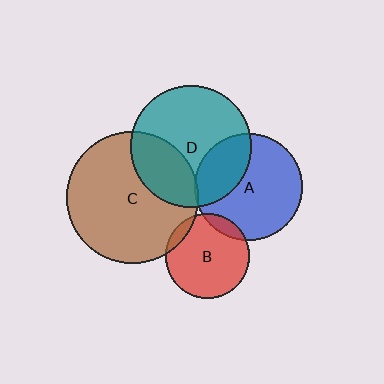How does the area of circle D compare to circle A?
Approximately 1.3 times.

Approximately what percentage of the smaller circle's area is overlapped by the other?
Approximately 30%.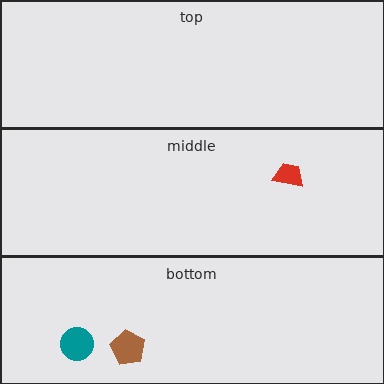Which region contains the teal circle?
The bottom region.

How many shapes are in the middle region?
1.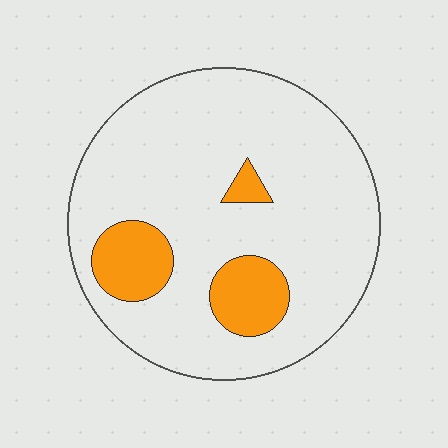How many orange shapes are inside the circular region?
3.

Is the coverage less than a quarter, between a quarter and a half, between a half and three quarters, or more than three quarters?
Less than a quarter.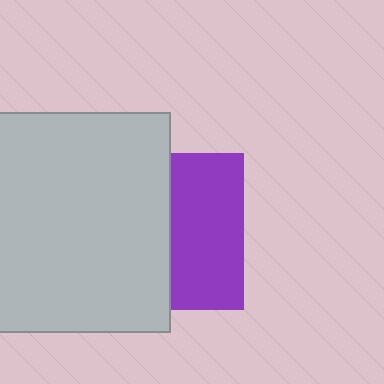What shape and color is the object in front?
The object in front is a light gray square.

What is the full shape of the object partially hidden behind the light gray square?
The partially hidden object is a purple square.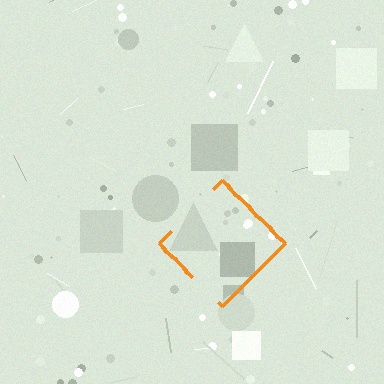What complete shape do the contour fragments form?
The contour fragments form a diamond.